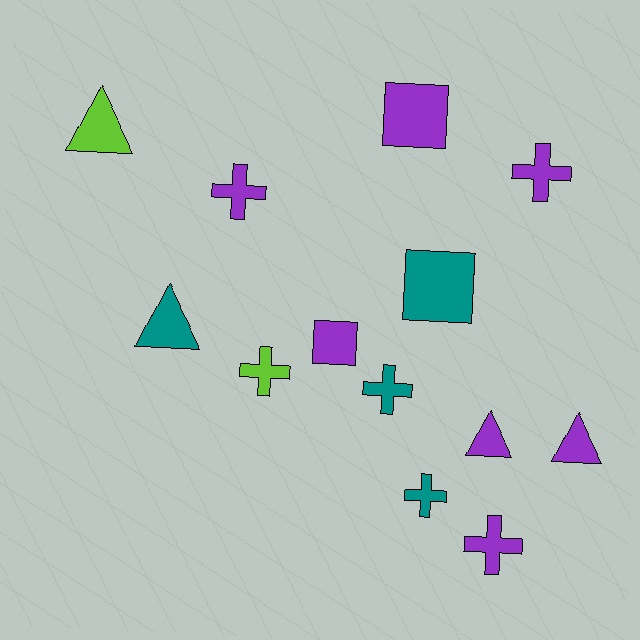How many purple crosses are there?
There are 3 purple crosses.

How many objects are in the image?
There are 13 objects.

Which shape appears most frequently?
Cross, with 6 objects.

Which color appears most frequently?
Purple, with 7 objects.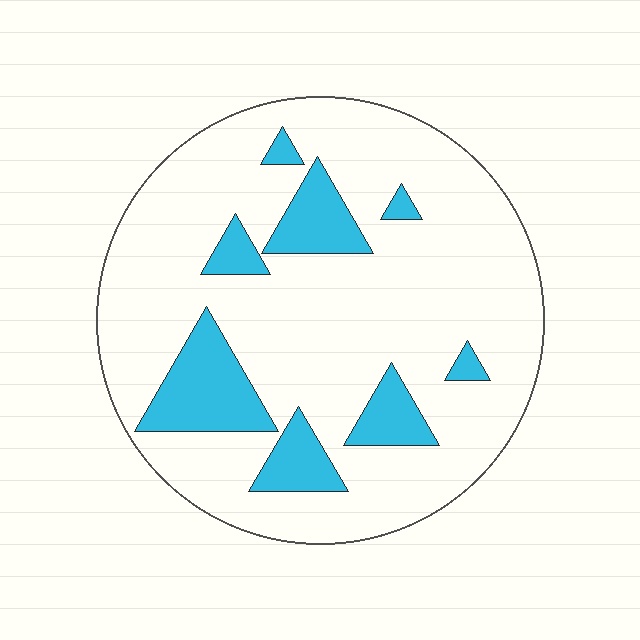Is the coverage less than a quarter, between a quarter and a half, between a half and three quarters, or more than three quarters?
Less than a quarter.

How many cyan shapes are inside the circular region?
8.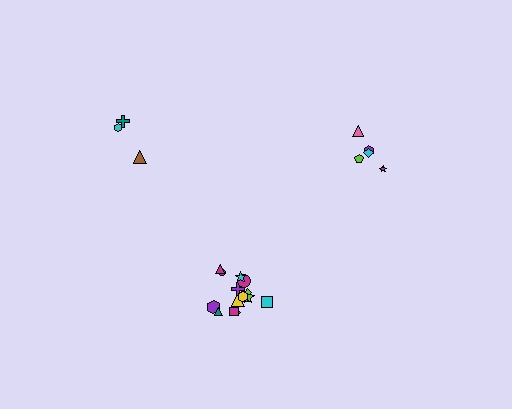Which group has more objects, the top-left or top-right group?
The top-right group.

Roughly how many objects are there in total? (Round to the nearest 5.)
Roughly 25 objects in total.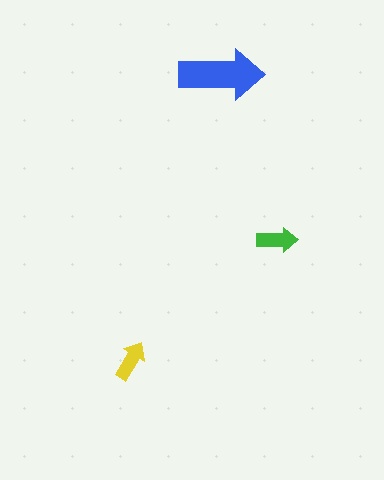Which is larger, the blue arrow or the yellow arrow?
The blue one.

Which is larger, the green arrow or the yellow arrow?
The green one.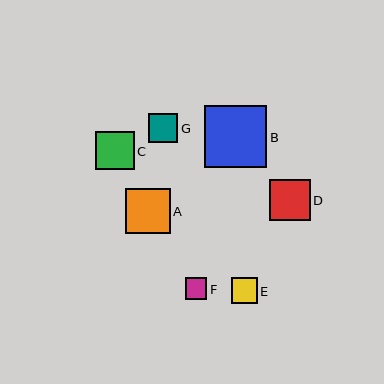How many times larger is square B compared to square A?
Square B is approximately 1.4 times the size of square A.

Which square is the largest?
Square B is the largest with a size of approximately 62 pixels.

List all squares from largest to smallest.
From largest to smallest: B, A, D, C, G, E, F.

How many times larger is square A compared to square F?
Square A is approximately 2.1 times the size of square F.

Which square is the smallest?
Square F is the smallest with a size of approximately 22 pixels.